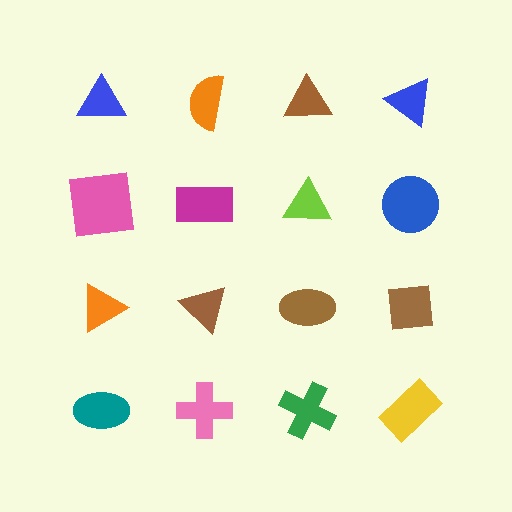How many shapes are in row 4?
4 shapes.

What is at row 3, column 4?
A brown square.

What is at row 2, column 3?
A lime triangle.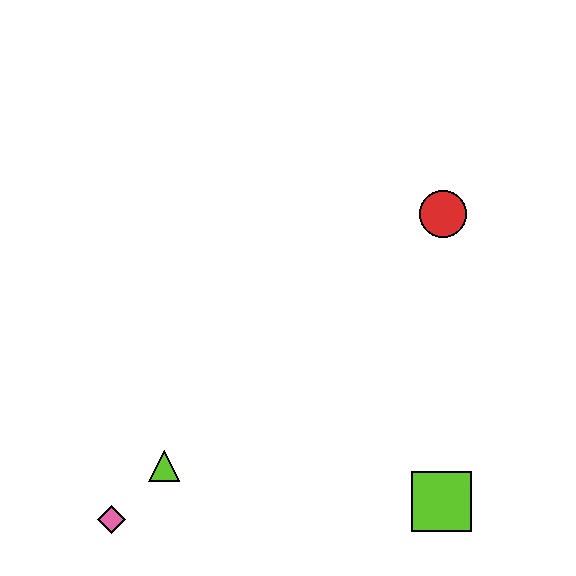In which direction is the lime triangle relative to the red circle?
The lime triangle is to the left of the red circle.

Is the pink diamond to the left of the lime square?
Yes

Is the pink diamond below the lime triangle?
Yes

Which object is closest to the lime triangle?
The pink diamond is closest to the lime triangle.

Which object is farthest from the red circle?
The pink diamond is farthest from the red circle.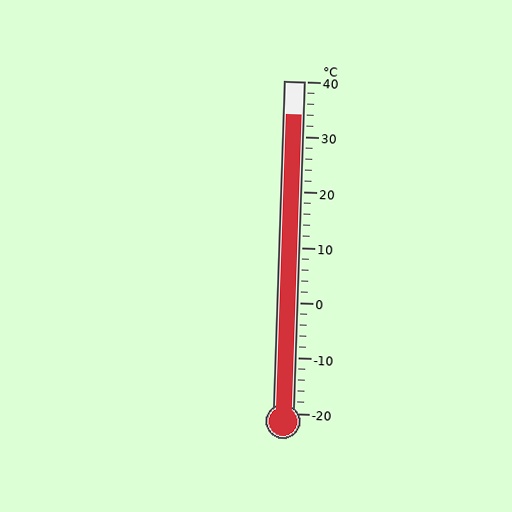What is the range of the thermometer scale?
The thermometer scale ranges from -20°C to 40°C.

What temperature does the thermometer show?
The thermometer shows approximately 34°C.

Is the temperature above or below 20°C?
The temperature is above 20°C.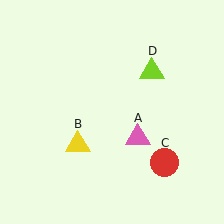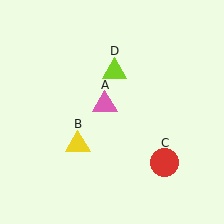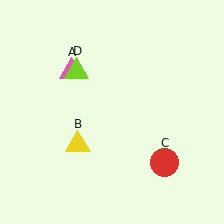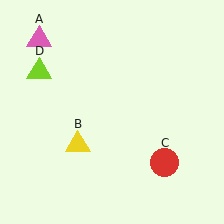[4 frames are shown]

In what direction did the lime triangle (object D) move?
The lime triangle (object D) moved left.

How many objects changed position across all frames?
2 objects changed position: pink triangle (object A), lime triangle (object D).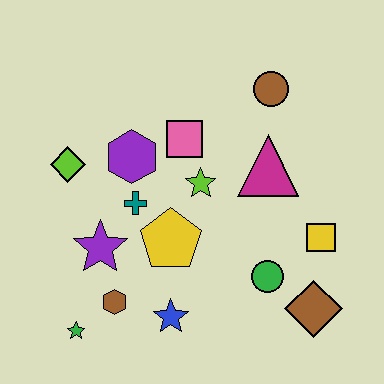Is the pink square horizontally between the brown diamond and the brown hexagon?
Yes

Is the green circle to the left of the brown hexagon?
No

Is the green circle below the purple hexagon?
Yes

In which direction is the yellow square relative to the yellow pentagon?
The yellow square is to the right of the yellow pentagon.